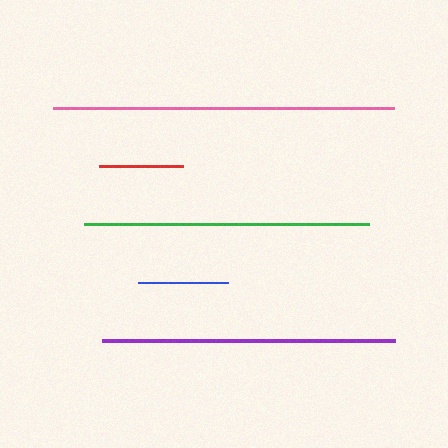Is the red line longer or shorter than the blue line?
The blue line is longer than the red line.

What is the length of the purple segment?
The purple segment is approximately 292 pixels long.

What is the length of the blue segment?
The blue segment is approximately 90 pixels long.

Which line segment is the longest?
The pink line is the longest at approximately 341 pixels.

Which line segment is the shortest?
The red line is the shortest at approximately 84 pixels.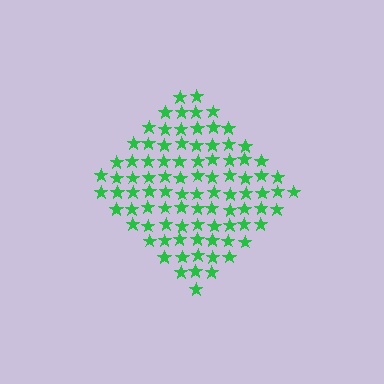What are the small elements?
The small elements are stars.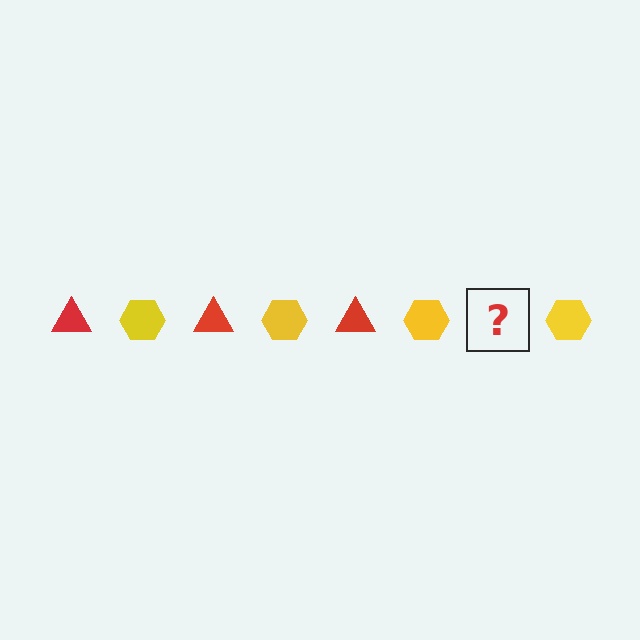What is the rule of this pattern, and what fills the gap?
The rule is that the pattern alternates between red triangle and yellow hexagon. The gap should be filled with a red triangle.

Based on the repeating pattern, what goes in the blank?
The blank should be a red triangle.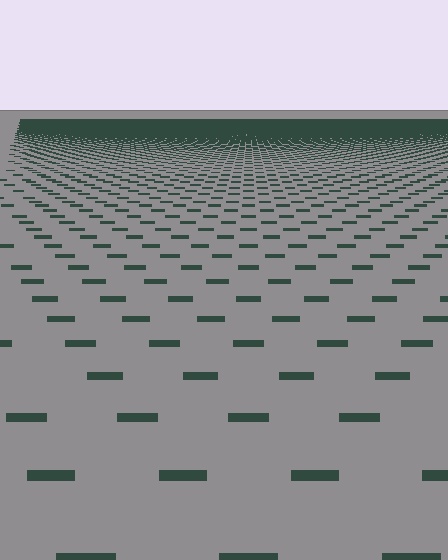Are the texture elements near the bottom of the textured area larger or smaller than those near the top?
Larger. Near the bottom, elements are closer to the viewer and appear at a bigger on-screen size.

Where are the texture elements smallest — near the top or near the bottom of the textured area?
Near the top.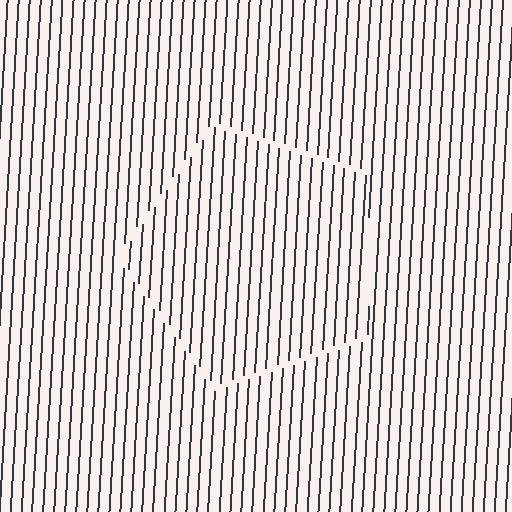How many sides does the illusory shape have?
5 sides — the line-ends trace a pentagon.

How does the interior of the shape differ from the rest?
The interior of the shape contains the same grating, shifted by half a period — the contour is defined by the phase discontinuity where line-ends from the inner and outer gratings abut.